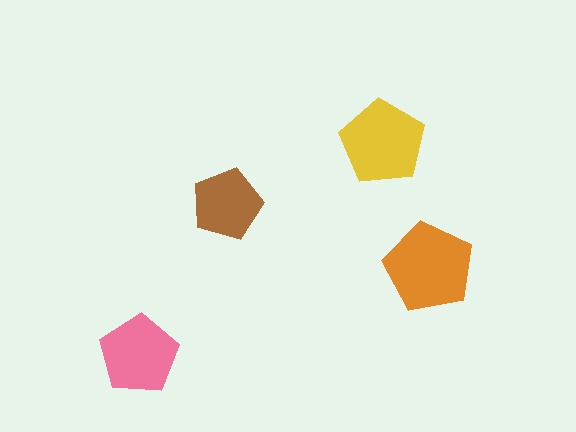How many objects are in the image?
There are 4 objects in the image.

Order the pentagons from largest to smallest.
the orange one, the yellow one, the pink one, the brown one.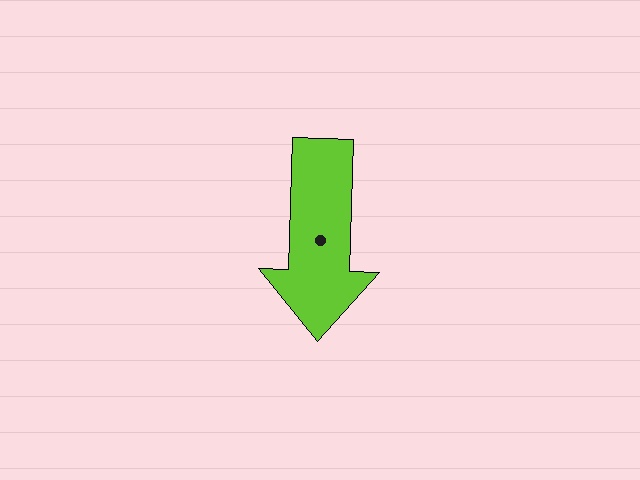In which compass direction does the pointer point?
South.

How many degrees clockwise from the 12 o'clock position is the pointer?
Approximately 182 degrees.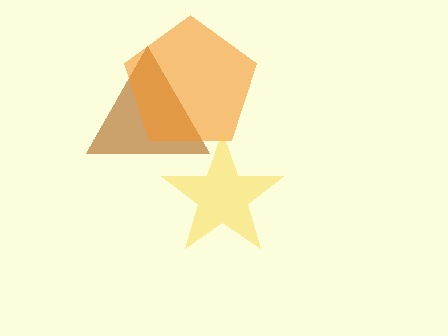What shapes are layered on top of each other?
The layered shapes are: a brown triangle, an orange pentagon, a yellow star.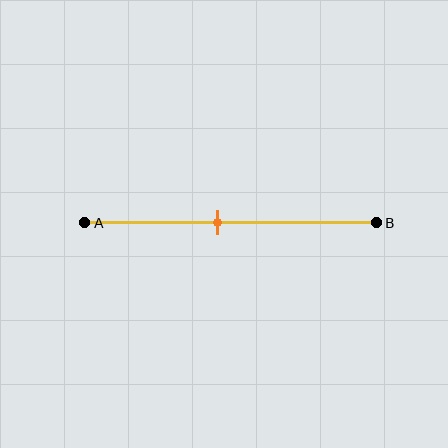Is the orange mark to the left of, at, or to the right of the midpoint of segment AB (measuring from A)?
The orange mark is to the left of the midpoint of segment AB.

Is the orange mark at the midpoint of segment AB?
No, the mark is at about 45% from A, not at the 50% midpoint.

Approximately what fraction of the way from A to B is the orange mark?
The orange mark is approximately 45% of the way from A to B.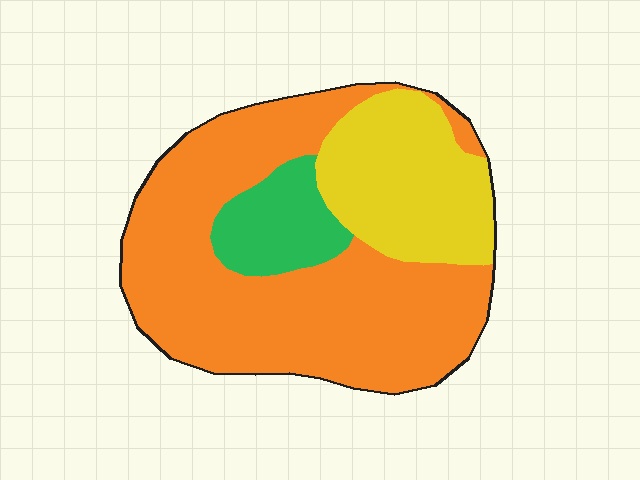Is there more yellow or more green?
Yellow.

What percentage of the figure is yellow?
Yellow covers around 25% of the figure.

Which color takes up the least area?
Green, at roughly 10%.